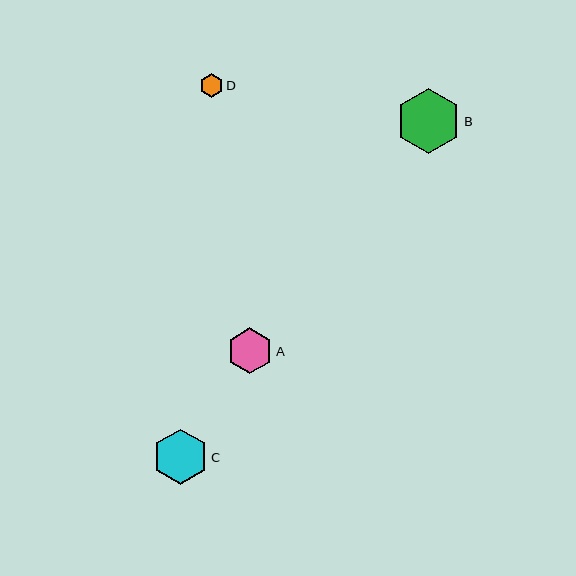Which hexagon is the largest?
Hexagon B is the largest with a size of approximately 65 pixels.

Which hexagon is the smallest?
Hexagon D is the smallest with a size of approximately 24 pixels.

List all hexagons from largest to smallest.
From largest to smallest: B, C, A, D.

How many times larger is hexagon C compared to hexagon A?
Hexagon C is approximately 1.2 times the size of hexagon A.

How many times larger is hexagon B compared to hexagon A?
Hexagon B is approximately 1.4 times the size of hexagon A.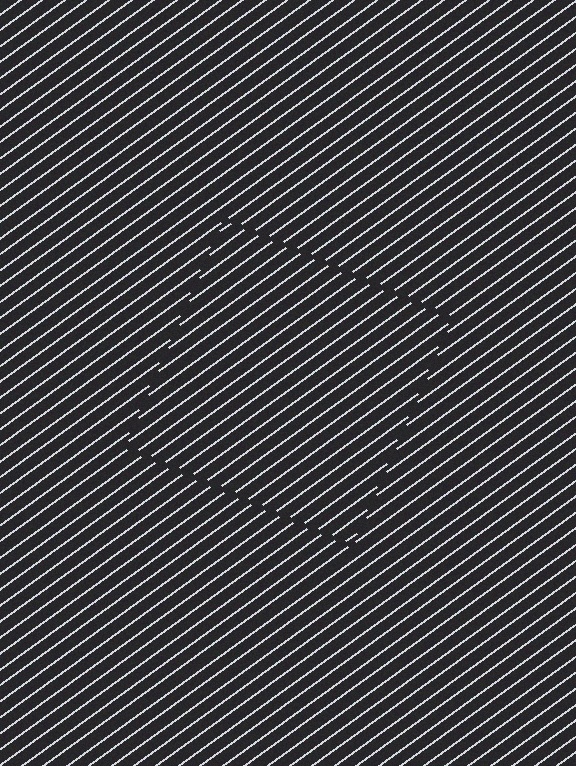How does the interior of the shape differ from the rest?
The interior of the shape contains the same grating, shifted by half a period — the contour is defined by the phase discontinuity where line-ends from the inner and outer gratings abut.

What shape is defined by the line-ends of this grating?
An illusory square. The interior of the shape contains the same grating, shifted by half a period — the contour is defined by the phase discontinuity where line-ends from the inner and outer gratings abut.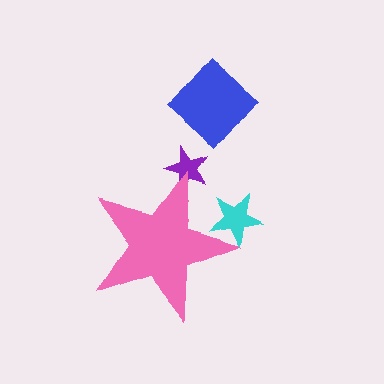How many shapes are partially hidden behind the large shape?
2 shapes are partially hidden.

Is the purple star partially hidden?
Yes, the purple star is partially hidden behind the pink star.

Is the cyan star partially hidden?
Yes, the cyan star is partially hidden behind the pink star.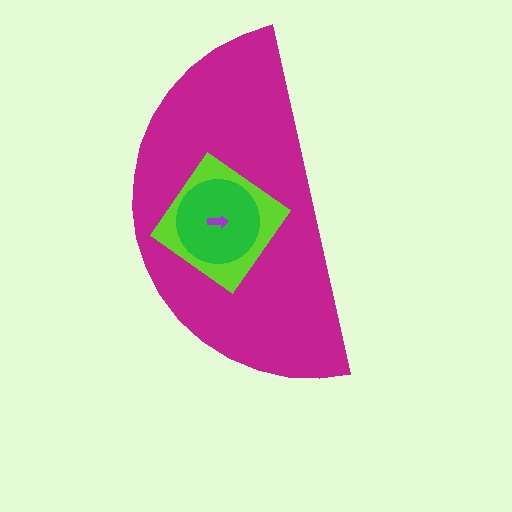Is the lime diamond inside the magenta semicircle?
Yes.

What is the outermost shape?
The magenta semicircle.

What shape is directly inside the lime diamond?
The green circle.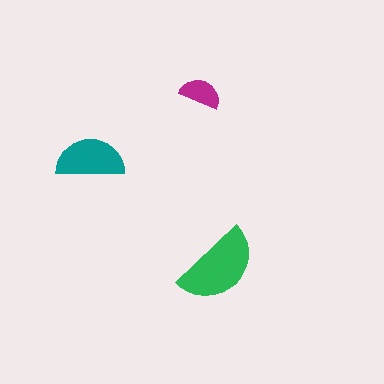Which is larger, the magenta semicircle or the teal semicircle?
The teal one.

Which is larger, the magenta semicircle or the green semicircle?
The green one.